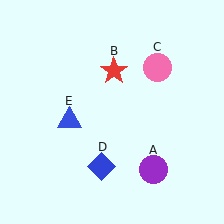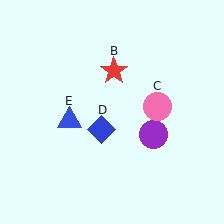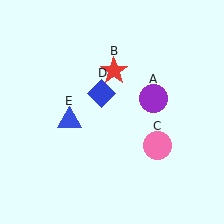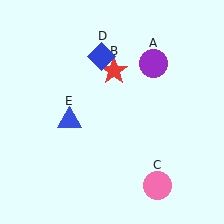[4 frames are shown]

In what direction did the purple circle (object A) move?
The purple circle (object A) moved up.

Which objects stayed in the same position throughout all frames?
Red star (object B) and blue triangle (object E) remained stationary.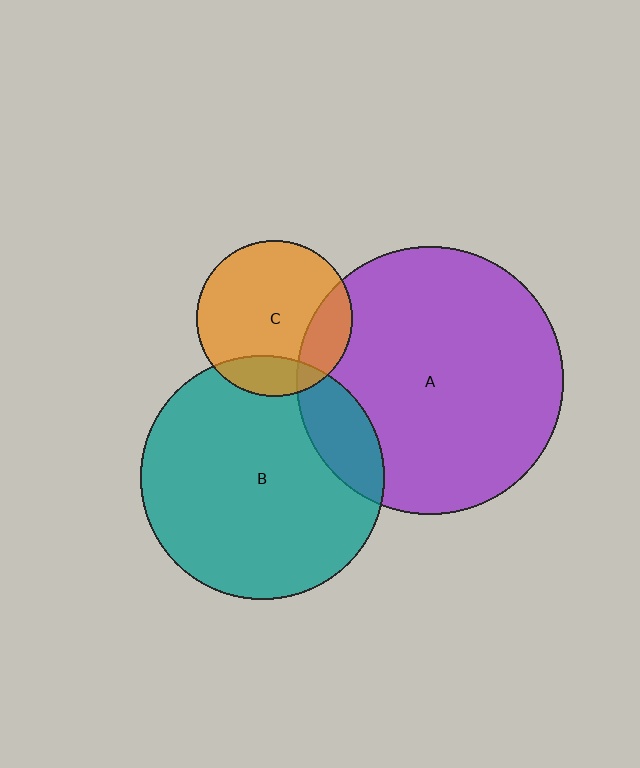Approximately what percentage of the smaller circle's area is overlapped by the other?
Approximately 15%.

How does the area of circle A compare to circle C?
Approximately 2.9 times.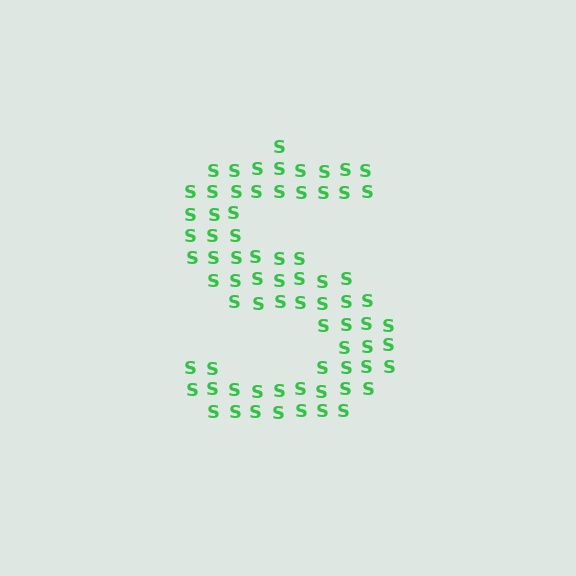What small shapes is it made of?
It is made of small letter S's.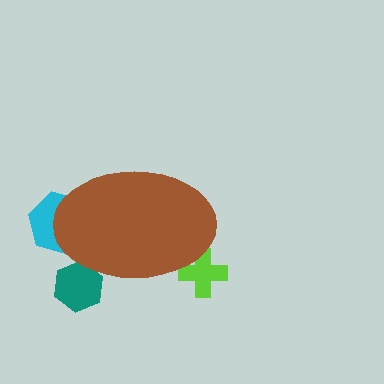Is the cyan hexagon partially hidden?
Yes, the cyan hexagon is partially hidden behind the brown ellipse.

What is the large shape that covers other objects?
A brown ellipse.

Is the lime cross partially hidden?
Yes, the lime cross is partially hidden behind the brown ellipse.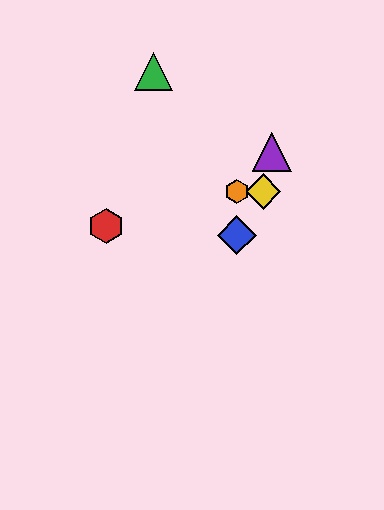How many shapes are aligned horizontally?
2 shapes (the yellow diamond, the orange hexagon) are aligned horizontally.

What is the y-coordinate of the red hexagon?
The red hexagon is at y≈226.